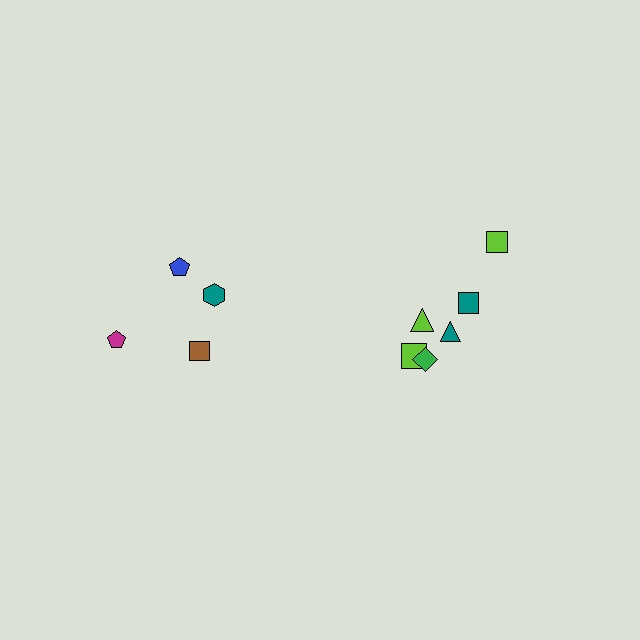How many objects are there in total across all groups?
There are 10 objects.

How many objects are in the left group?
There are 4 objects.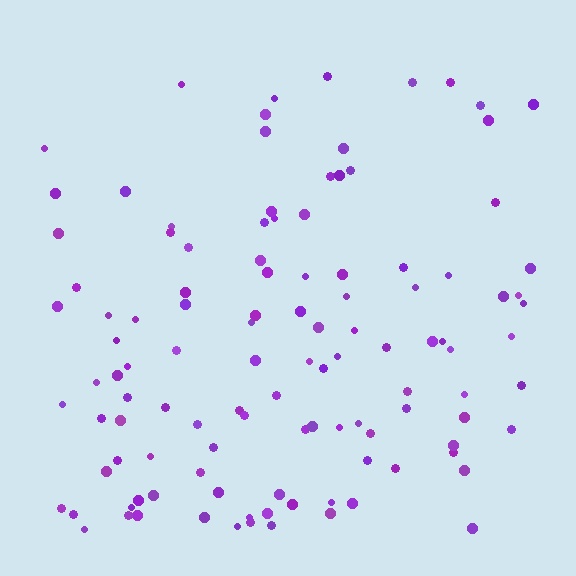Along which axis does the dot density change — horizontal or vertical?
Vertical.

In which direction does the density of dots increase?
From top to bottom, with the bottom side densest.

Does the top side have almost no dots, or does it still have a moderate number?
Still a moderate number, just noticeably fewer than the bottom.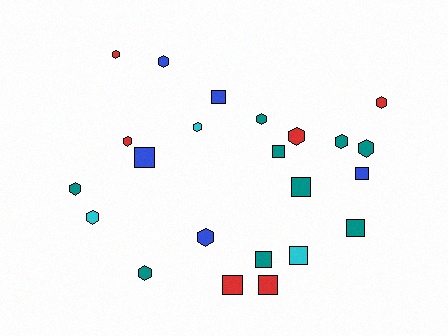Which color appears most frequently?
Teal, with 9 objects.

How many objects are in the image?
There are 23 objects.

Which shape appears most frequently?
Hexagon, with 13 objects.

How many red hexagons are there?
There are 4 red hexagons.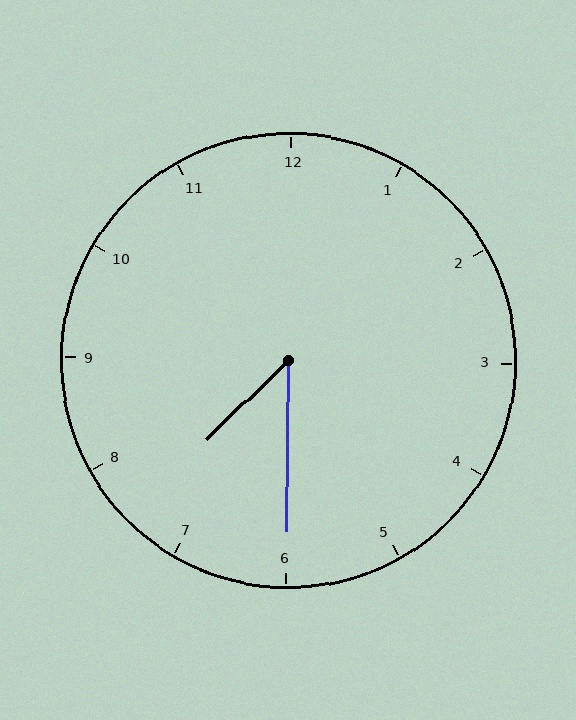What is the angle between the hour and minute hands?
Approximately 45 degrees.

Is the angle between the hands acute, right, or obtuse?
It is acute.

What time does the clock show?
7:30.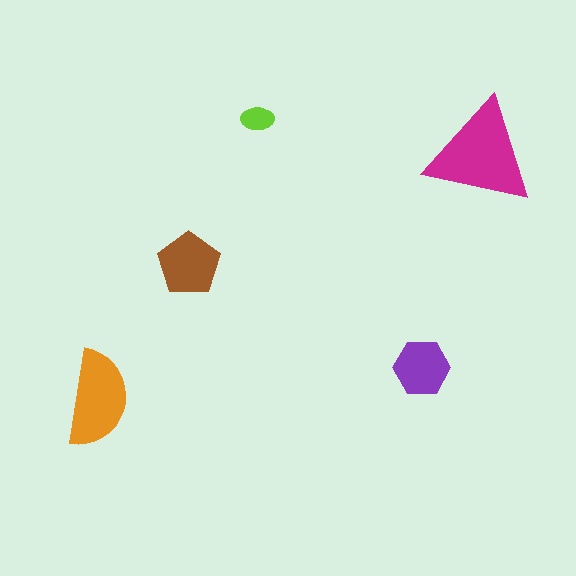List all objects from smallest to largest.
The lime ellipse, the purple hexagon, the brown pentagon, the orange semicircle, the magenta triangle.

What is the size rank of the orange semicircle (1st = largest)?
2nd.